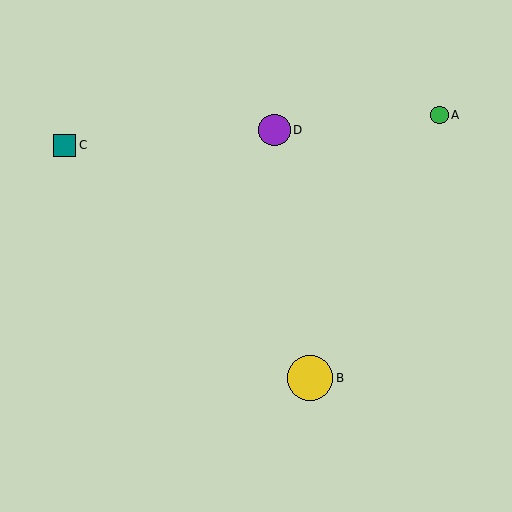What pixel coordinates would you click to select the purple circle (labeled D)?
Click at (275, 130) to select the purple circle D.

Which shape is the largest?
The yellow circle (labeled B) is the largest.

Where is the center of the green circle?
The center of the green circle is at (439, 115).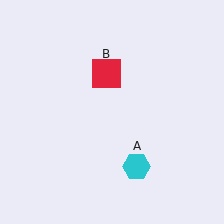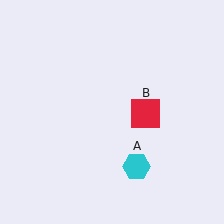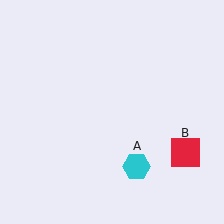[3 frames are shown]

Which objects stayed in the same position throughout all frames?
Cyan hexagon (object A) remained stationary.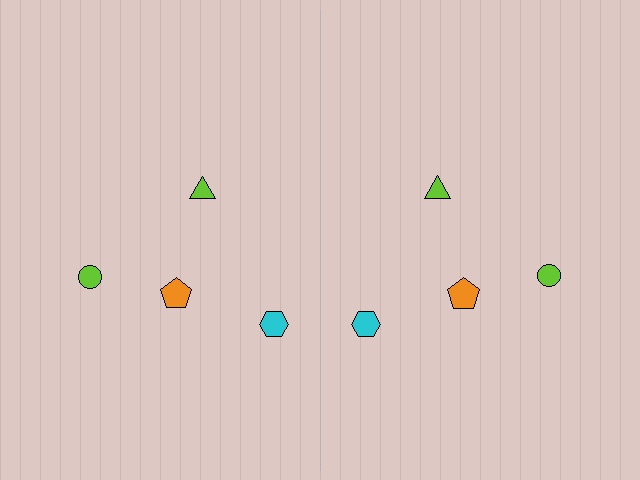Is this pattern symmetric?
Yes, this pattern has bilateral (reflection) symmetry.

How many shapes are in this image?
There are 8 shapes in this image.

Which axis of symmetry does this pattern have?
The pattern has a vertical axis of symmetry running through the center of the image.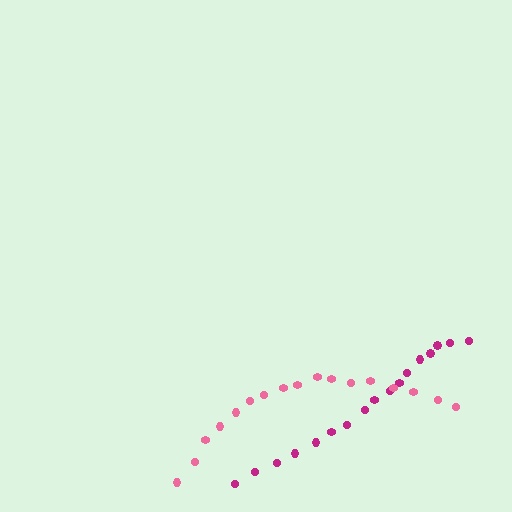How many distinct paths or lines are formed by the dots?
There are 2 distinct paths.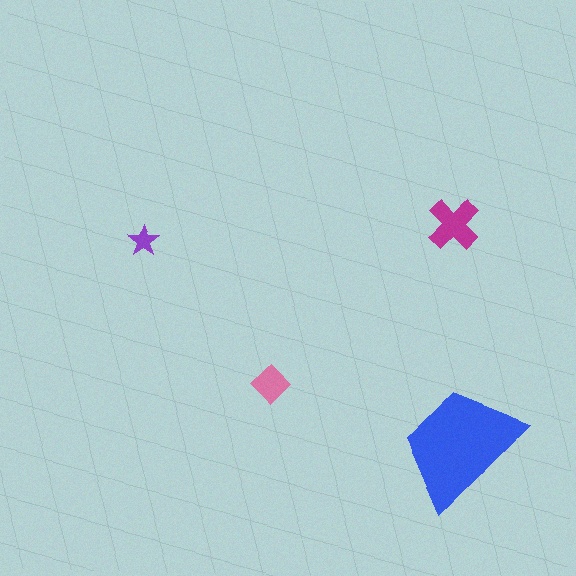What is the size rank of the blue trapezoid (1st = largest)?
1st.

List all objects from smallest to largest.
The purple star, the pink diamond, the magenta cross, the blue trapezoid.